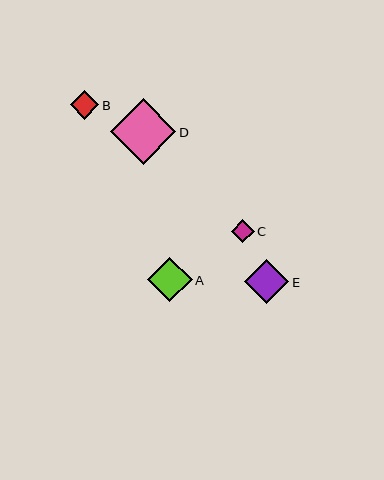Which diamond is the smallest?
Diamond C is the smallest with a size of approximately 23 pixels.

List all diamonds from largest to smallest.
From largest to smallest: D, A, E, B, C.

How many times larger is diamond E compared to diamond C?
Diamond E is approximately 1.9 times the size of diamond C.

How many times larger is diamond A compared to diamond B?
Diamond A is approximately 1.6 times the size of diamond B.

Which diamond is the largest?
Diamond D is the largest with a size of approximately 66 pixels.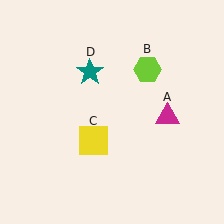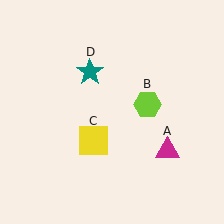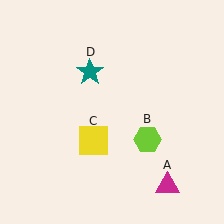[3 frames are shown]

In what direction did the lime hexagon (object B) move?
The lime hexagon (object B) moved down.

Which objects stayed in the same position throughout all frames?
Yellow square (object C) and teal star (object D) remained stationary.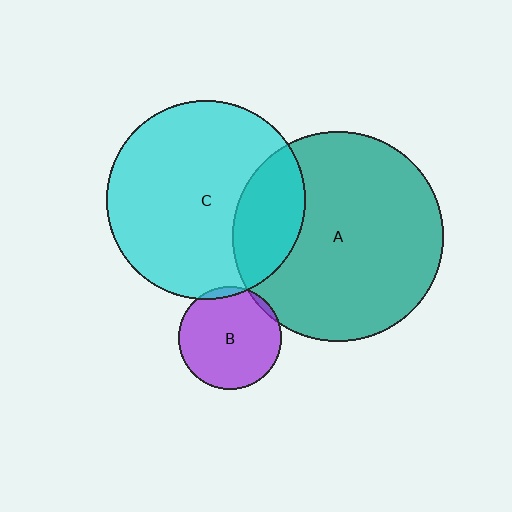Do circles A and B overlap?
Yes.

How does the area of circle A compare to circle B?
Approximately 4.2 times.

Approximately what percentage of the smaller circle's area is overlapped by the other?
Approximately 5%.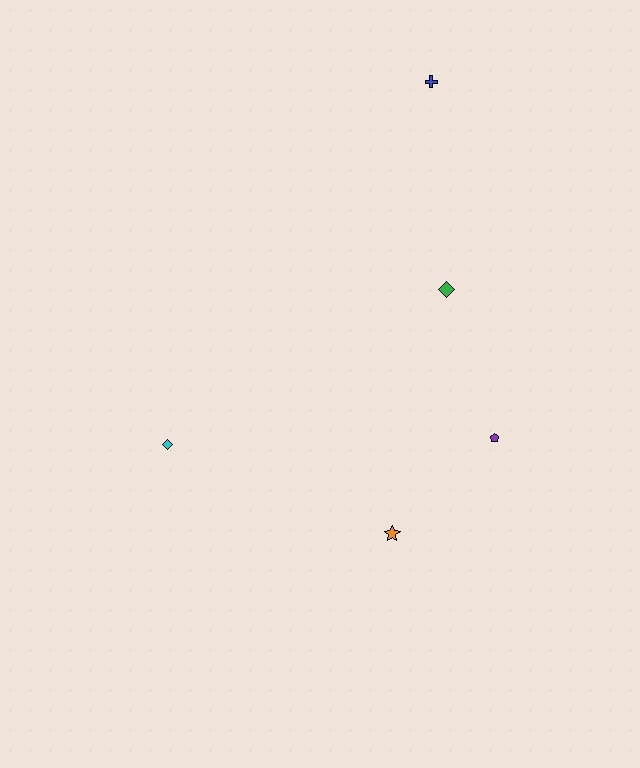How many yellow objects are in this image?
There are no yellow objects.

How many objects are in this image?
There are 5 objects.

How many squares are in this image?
There are no squares.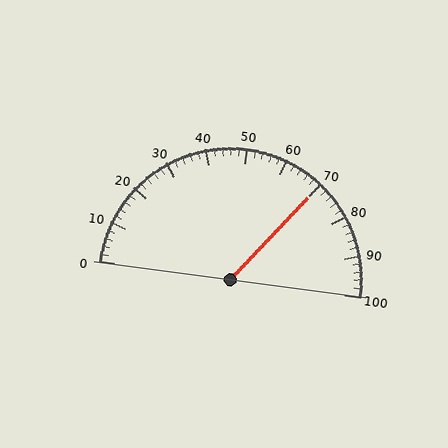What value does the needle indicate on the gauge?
The needle indicates approximately 70.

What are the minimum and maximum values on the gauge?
The gauge ranges from 0 to 100.